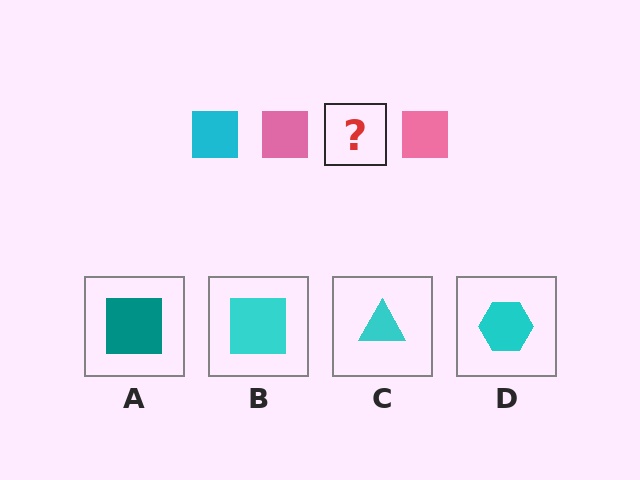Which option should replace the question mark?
Option B.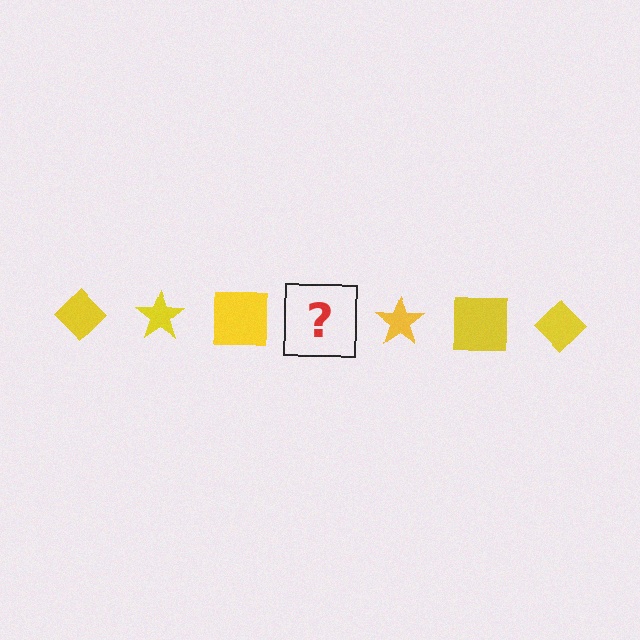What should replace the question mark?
The question mark should be replaced with a yellow diamond.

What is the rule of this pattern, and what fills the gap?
The rule is that the pattern cycles through diamond, star, square shapes in yellow. The gap should be filled with a yellow diamond.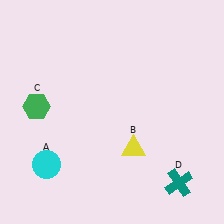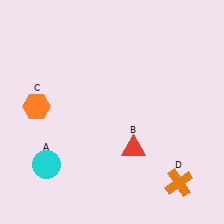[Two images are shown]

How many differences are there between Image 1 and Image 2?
There are 3 differences between the two images.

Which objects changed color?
B changed from yellow to red. C changed from green to orange. D changed from teal to orange.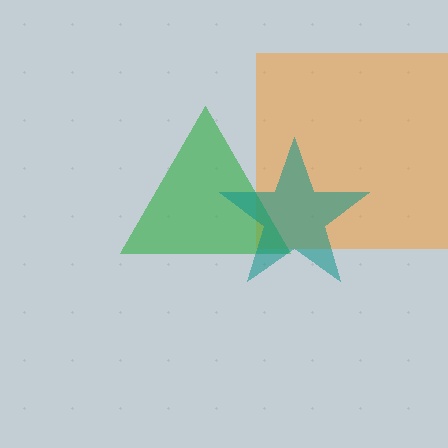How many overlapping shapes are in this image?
There are 3 overlapping shapes in the image.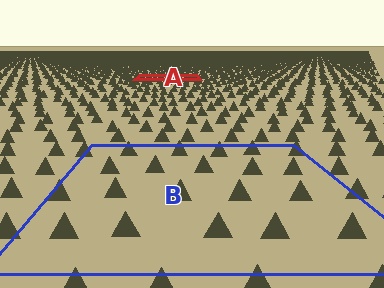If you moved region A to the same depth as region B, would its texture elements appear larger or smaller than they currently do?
They would appear larger. At a closer depth, the same texture elements are projected at a bigger on-screen size.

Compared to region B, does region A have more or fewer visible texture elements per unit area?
Region A has more texture elements per unit area — they are packed more densely because it is farther away.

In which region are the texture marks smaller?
The texture marks are smaller in region A, because it is farther away.